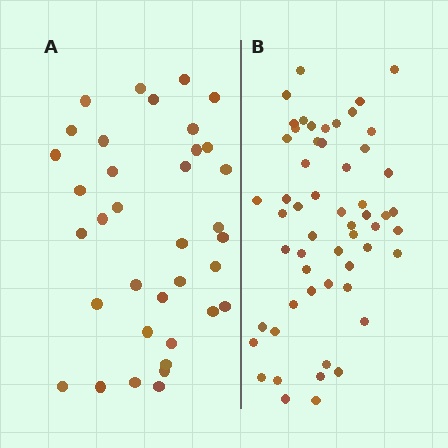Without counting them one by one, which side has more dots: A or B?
Region B (the right region) has more dots.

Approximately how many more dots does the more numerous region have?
Region B has approximately 20 more dots than region A.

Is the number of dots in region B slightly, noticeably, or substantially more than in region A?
Region B has substantially more. The ratio is roughly 1.6 to 1.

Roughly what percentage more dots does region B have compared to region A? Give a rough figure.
About 55% more.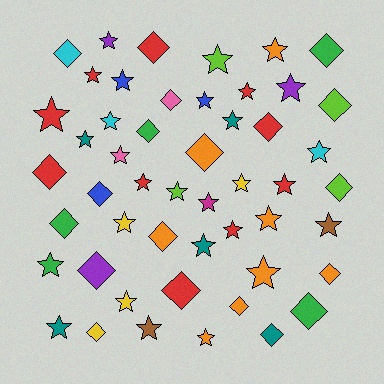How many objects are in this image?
There are 50 objects.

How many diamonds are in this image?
There are 20 diamonds.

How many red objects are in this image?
There are 10 red objects.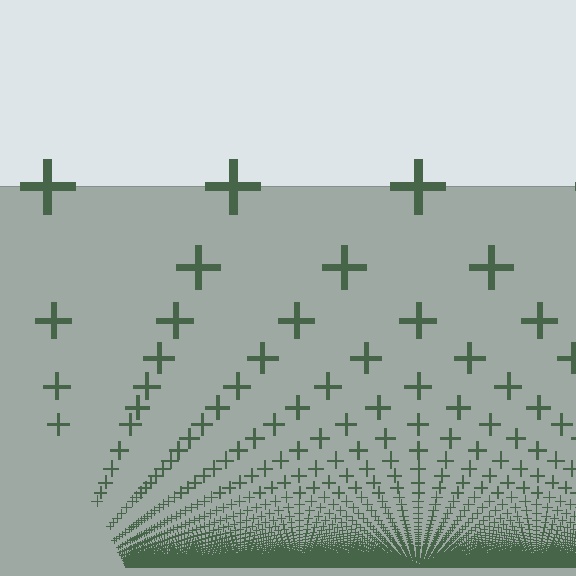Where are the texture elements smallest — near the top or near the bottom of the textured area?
Near the bottom.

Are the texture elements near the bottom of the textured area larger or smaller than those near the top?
Smaller. The gradient is inverted — elements near the bottom are smaller and denser.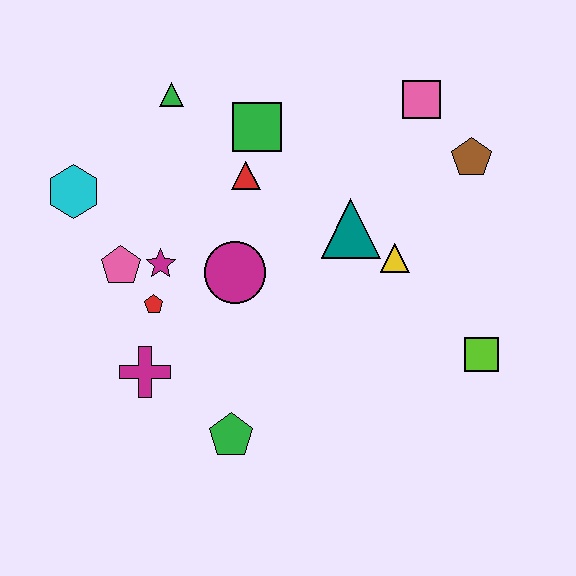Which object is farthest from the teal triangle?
The cyan hexagon is farthest from the teal triangle.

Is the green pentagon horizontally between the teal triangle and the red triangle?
No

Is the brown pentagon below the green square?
Yes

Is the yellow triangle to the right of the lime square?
No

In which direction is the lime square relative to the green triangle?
The lime square is to the right of the green triangle.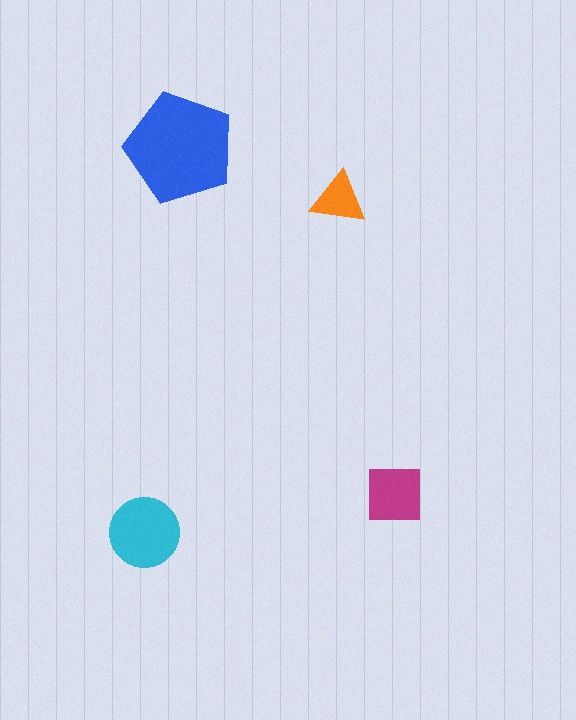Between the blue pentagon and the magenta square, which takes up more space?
The blue pentagon.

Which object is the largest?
The blue pentagon.